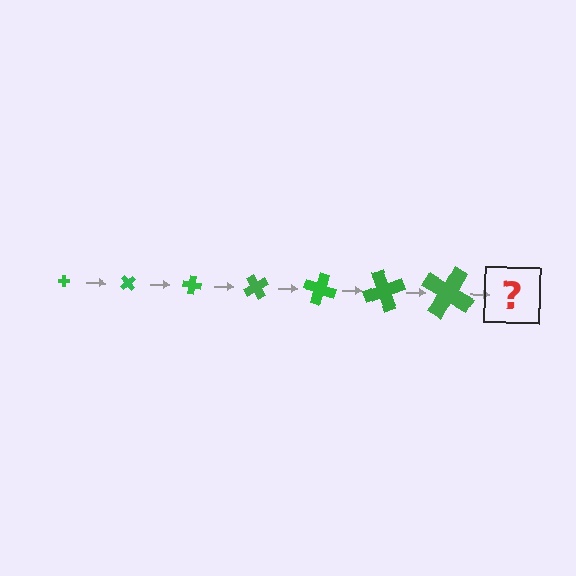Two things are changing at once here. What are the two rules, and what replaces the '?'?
The two rules are that the cross grows larger each step and it rotates 50 degrees each step. The '?' should be a cross, larger than the previous one and rotated 350 degrees from the start.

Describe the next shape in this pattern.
It should be a cross, larger than the previous one and rotated 350 degrees from the start.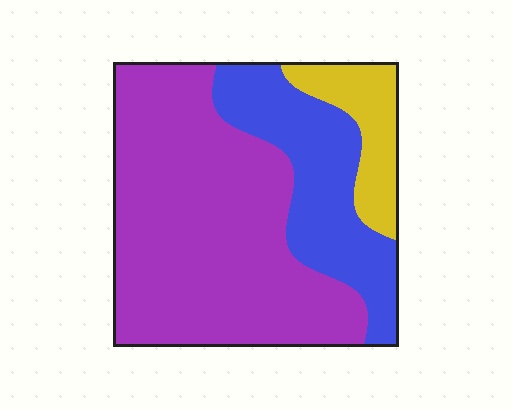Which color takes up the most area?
Purple, at roughly 60%.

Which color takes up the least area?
Yellow, at roughly 10%.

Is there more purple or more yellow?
Purple.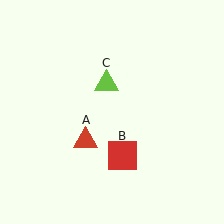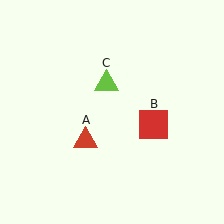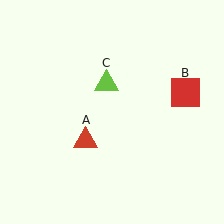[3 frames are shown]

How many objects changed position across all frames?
1 object changed position: red square (object B).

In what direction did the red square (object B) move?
The red square (object B) moved up and to the right.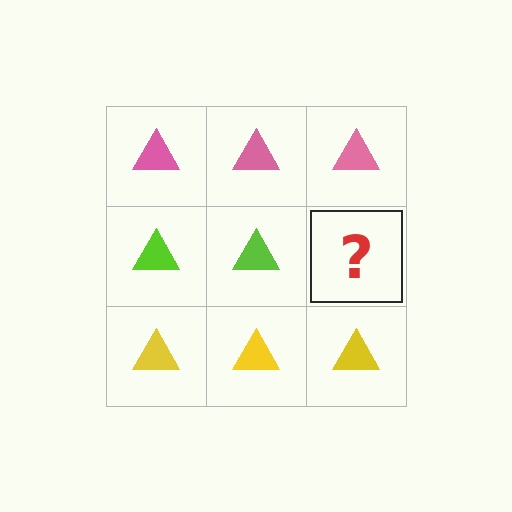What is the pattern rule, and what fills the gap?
The rule is that each row has a consistent color. The gap should be filled with a lime triangle.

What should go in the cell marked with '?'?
The missing cell should contain a lime triangle.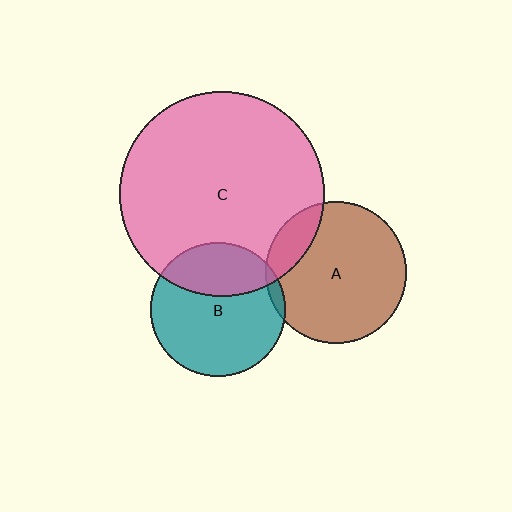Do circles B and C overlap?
Yes.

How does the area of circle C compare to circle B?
Approximately 2.3 times.